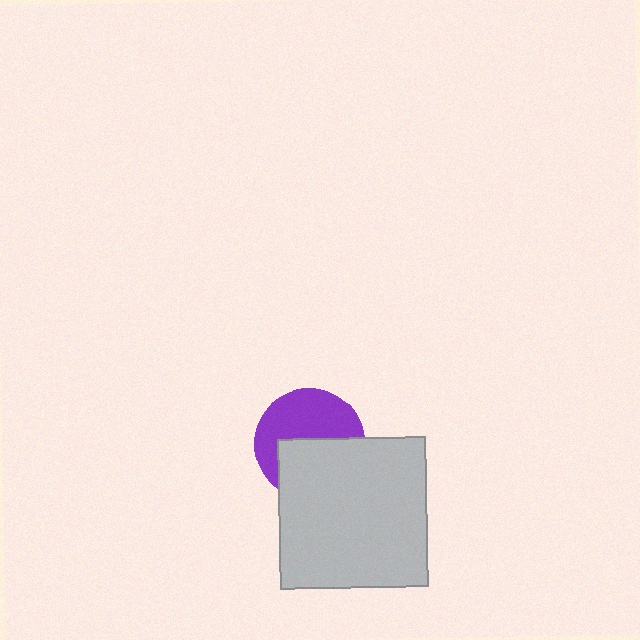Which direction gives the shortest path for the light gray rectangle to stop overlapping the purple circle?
Moving down gives the shortest separation.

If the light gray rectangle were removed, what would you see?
You would see the complete purple circle.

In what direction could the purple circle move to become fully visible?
The purple circle could move up. That would shift it out from behind the light gray rectangle entirely.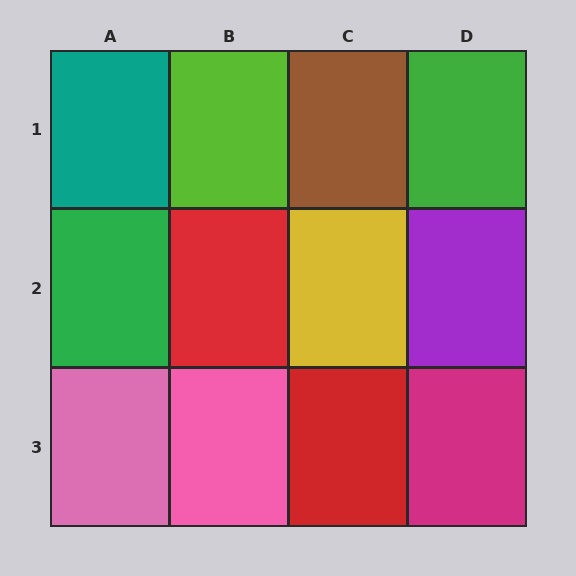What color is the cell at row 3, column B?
Pink.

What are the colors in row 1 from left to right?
Teal, lime, brown, green.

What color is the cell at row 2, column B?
Red.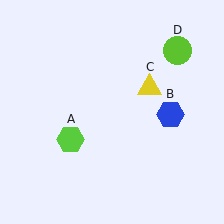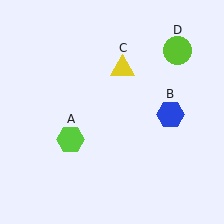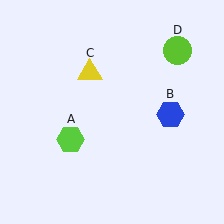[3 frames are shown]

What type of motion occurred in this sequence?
The yellow triangle (object C) rotated counterclockwise around the center of the scene.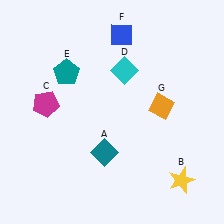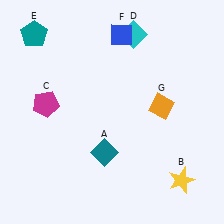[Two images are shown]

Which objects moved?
The objects that moved are: the cyan diamond (D), the teal pentagon (E).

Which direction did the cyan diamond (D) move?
The cyan diamond (D) moved up.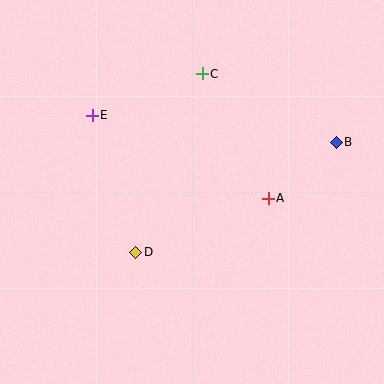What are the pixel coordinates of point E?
Point E is at (92, 115).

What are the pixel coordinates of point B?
Point B is at (336, 142).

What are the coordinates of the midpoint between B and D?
The midpoint between B and D is at (236, 197).